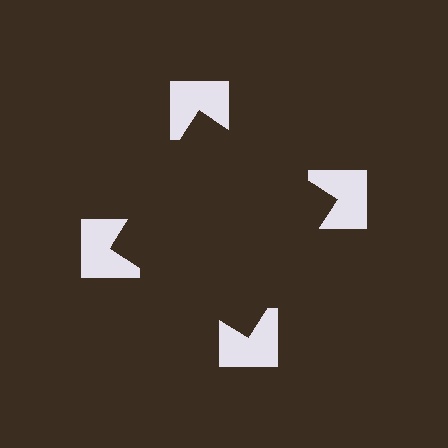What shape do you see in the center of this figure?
An illusory square — its edges are inferred from the aligned wedge cuts in the notched squares, not physically drawn.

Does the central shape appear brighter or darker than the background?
It typically appears slightly darker than the background, even though no actual brightness change is drawn.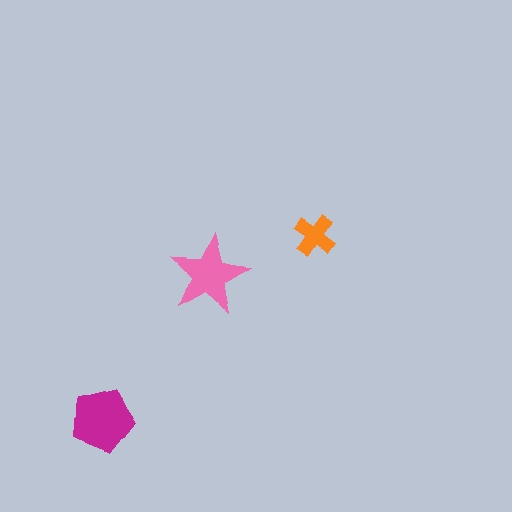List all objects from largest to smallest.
The magenta pentagon, the pink star, the orange cross.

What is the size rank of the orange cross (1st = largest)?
3rd.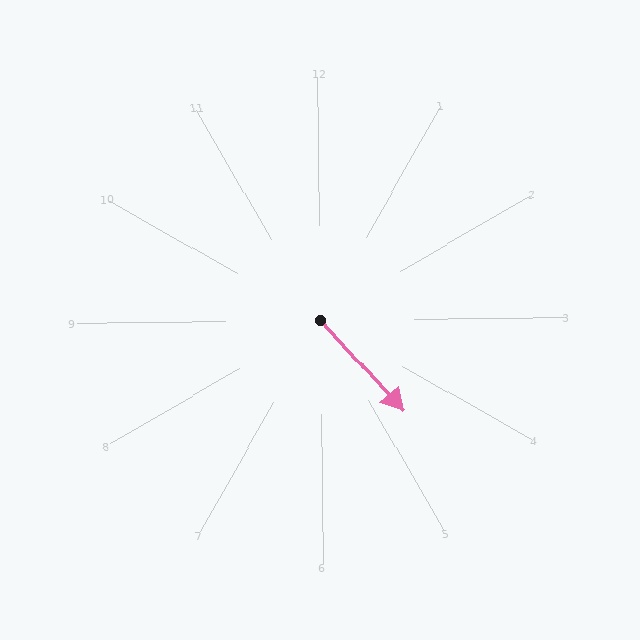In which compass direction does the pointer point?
Southeast.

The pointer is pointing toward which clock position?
Roughly 5 o'clock.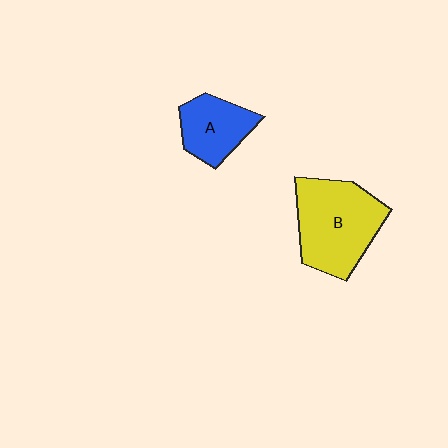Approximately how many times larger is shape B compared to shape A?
Approximately 1.7 times.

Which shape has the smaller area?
Shape A (blue).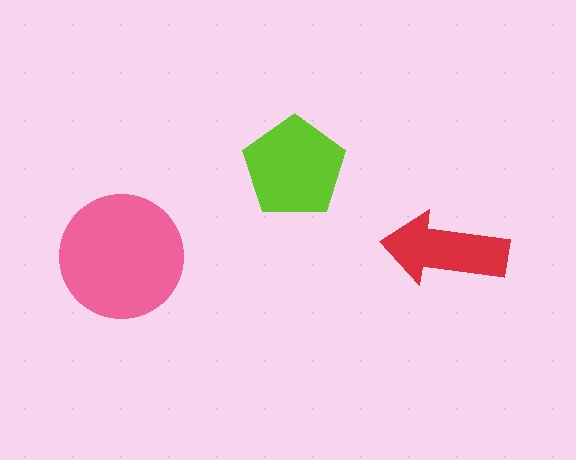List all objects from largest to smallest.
The pink circle, the lime pentagon, the red arrow.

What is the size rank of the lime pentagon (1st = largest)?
2nd.